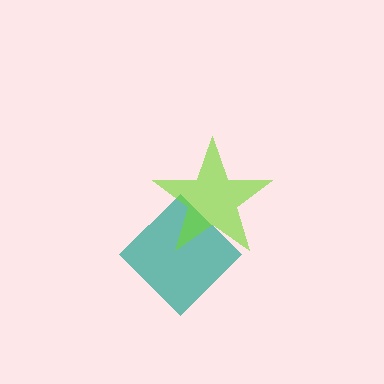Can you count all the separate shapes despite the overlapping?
Yes, there are 2 separate shapes.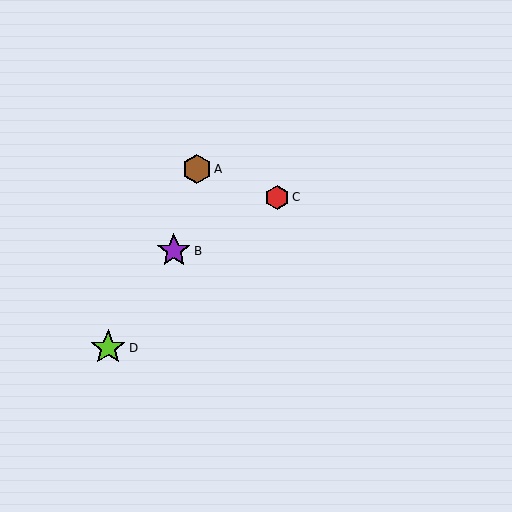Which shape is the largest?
The lime star (labeled D) is the largest.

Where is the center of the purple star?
The center of the purple star is at (174, 251).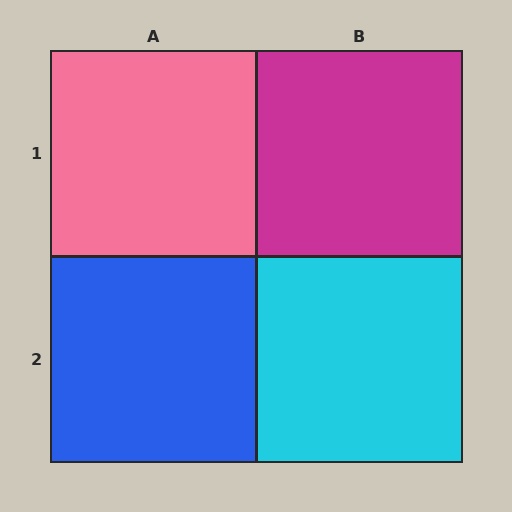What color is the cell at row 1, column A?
Pink.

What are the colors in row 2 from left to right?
Blue, cyan.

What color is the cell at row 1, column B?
Magenta.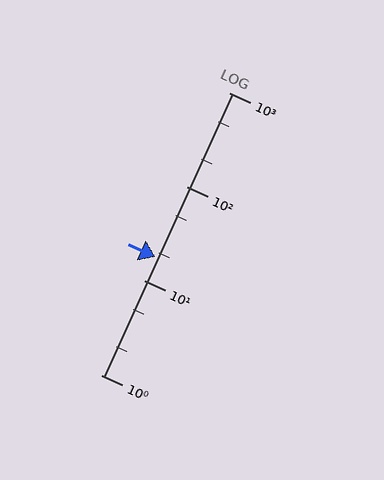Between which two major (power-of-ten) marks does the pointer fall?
The pointer is between 10 and 100.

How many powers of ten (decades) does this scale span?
The scale spans 3 decades, from 1 to 1000.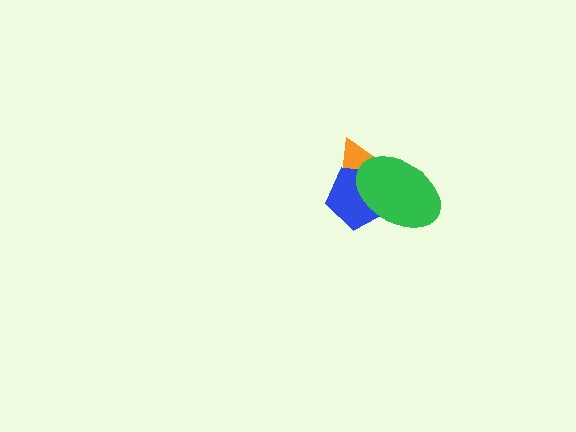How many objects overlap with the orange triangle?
2 objects overlap with the orange triangle.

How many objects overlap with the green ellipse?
2 objects overlap with the green ellipse.